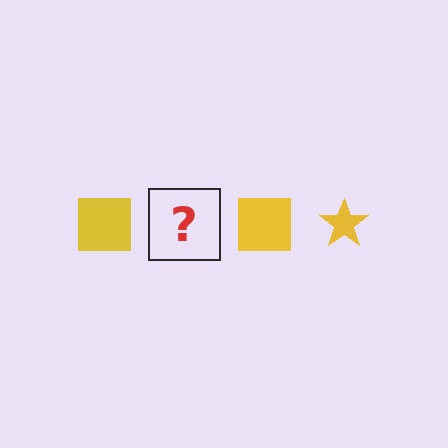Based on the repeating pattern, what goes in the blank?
The blank should be a yellow star.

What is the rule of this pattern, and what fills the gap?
The rule is that the pattern cycles through square, star shapes in yellow. The gap should be filled with a yellow star.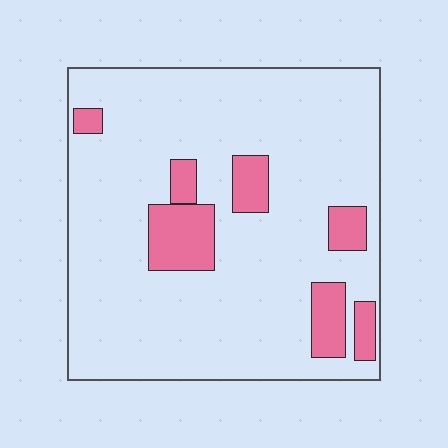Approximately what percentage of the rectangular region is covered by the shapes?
Approximately 15%.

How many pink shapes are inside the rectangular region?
7.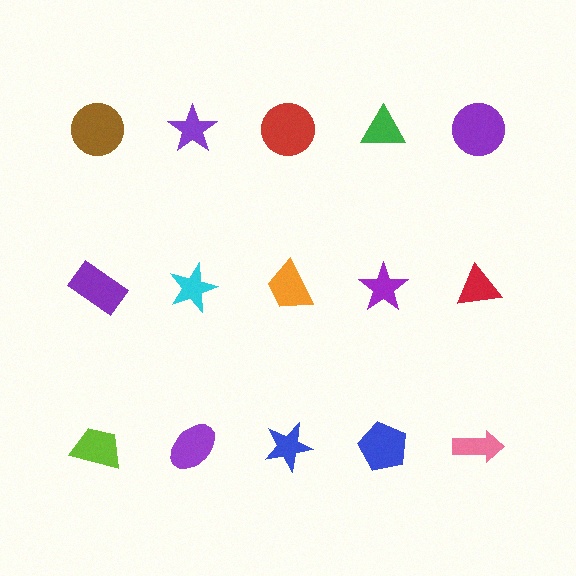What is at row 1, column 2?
A purple star.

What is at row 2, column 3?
An orange trapezoid.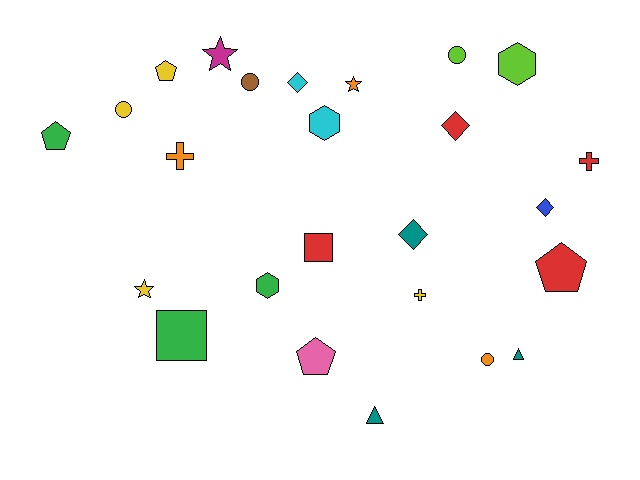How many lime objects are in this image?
There are 2 lime objects.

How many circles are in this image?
There are 4 circles.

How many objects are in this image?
There are 25 objects.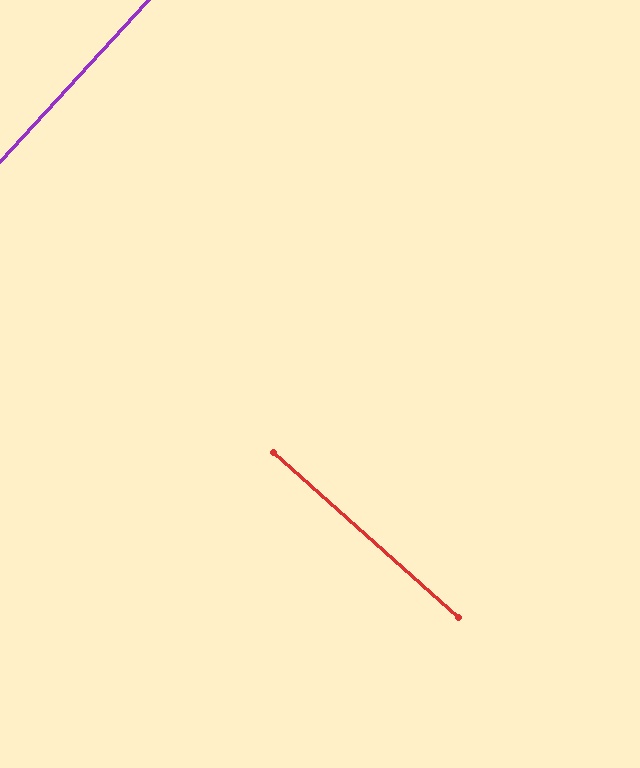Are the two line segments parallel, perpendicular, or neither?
Perpendicular — they meet at approximately 89°.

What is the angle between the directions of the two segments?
Approximately 89 degrees.